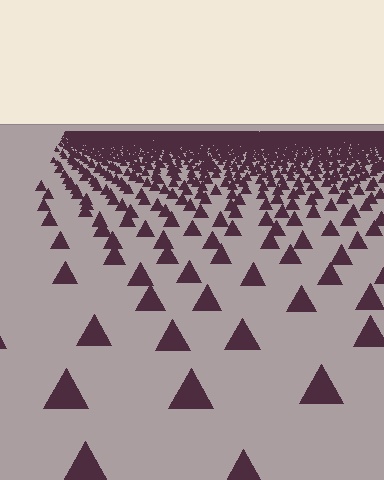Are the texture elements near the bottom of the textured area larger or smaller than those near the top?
Larger. Near the bottom, elements are closer to the viewer and appear at a bigger on-screen size.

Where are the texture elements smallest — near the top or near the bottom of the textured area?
Near the top.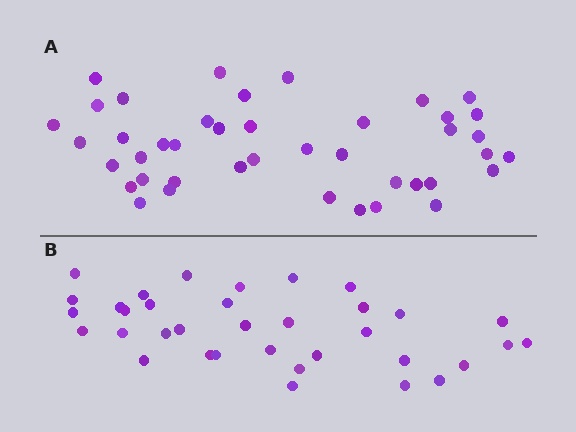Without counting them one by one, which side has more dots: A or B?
Region A (the top region) has more dots.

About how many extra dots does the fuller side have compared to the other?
Region A has roughly 8 or so more dots than region B.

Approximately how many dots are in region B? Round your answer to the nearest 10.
About 40 dots. (The exact count is 35, which rounds to 40.)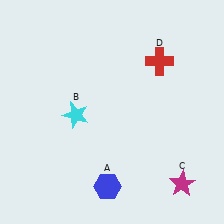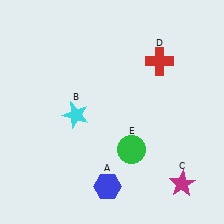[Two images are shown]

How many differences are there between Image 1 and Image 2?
There is 1 difference between the two images.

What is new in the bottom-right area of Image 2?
A green circle (E) was added in the bottom-right area of Image 2.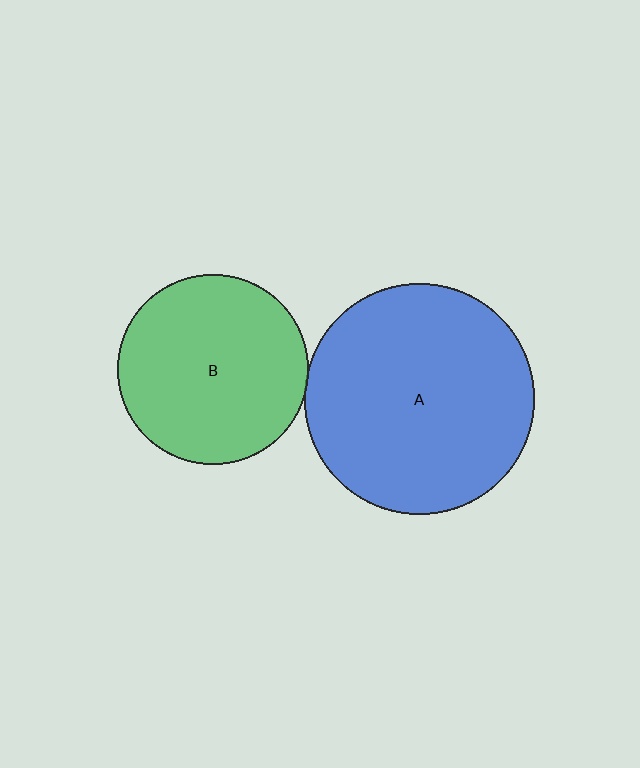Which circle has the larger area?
Circle A (blue).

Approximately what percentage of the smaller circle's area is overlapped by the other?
Approximately 5%.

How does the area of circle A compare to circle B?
Approximately 1.5 times.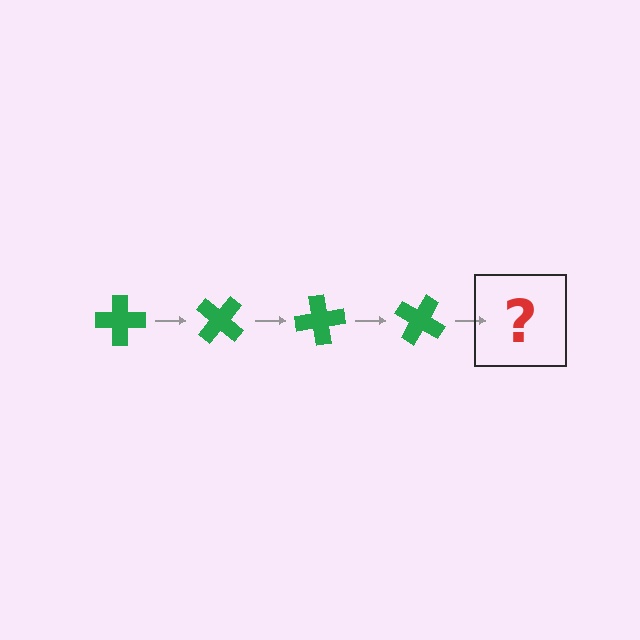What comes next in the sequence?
The next element should be a green cross rotated 160 degrees.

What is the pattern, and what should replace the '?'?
The pattern is that the cross rotates 40 degrees each step. The '?' should be a green cross rotated 160 degrees.